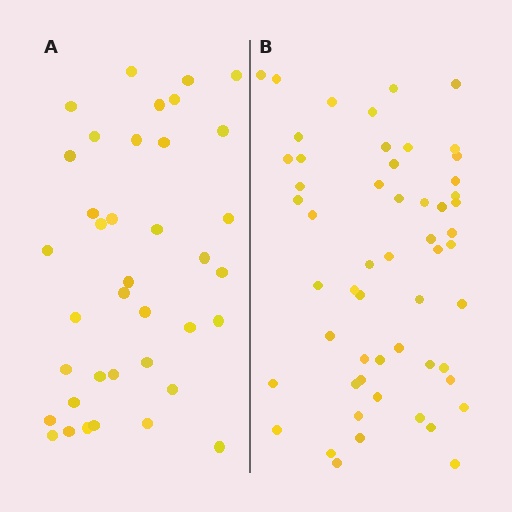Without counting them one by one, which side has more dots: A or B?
Region B (the right region) has more dots.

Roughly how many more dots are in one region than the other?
Region B has approximately 15 more dots than region A.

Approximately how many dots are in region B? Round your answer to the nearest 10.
About 60 dots. (The exact count is 55, which rounds to 60.)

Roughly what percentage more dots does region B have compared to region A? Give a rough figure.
About 45% more.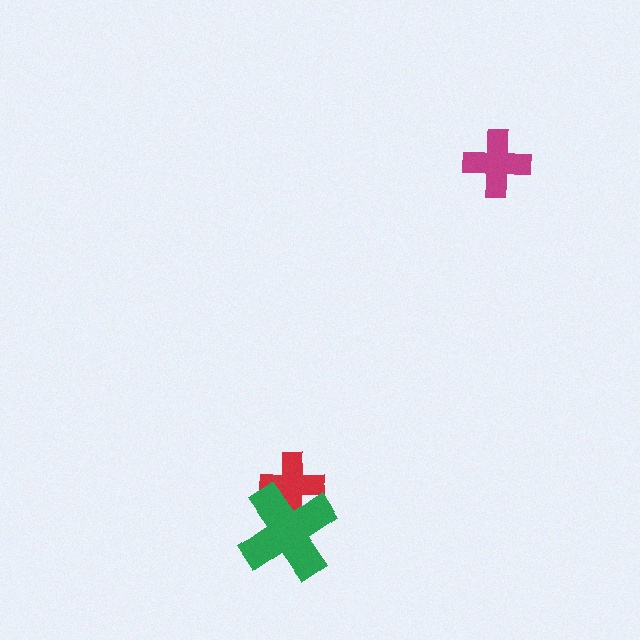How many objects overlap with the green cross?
1 object overlaps with the green cross.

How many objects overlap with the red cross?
1 object overlaps with the red cross.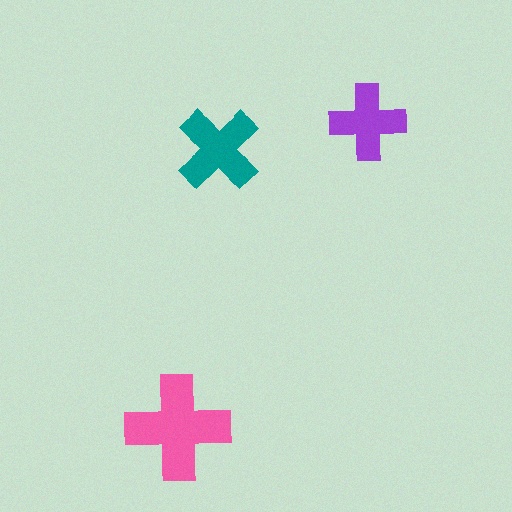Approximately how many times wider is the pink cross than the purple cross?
About 1.5 times wider.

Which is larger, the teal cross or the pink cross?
The pink one.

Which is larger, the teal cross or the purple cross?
The teal one.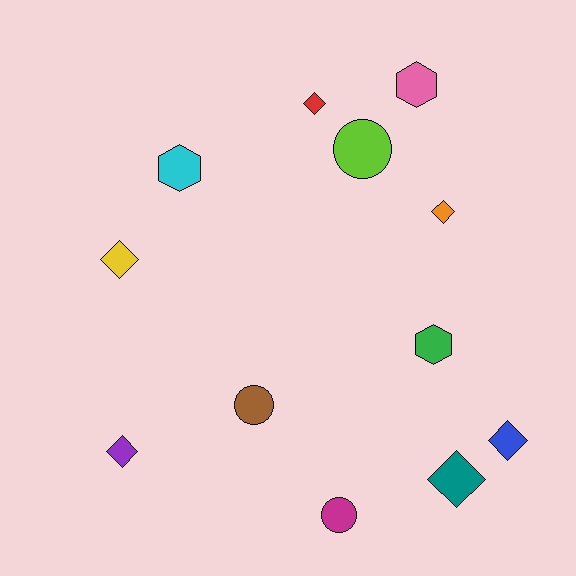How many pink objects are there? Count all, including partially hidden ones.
There is 1 pink object.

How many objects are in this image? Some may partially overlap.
There are 12 objects.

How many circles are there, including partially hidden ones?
There are 3 circles.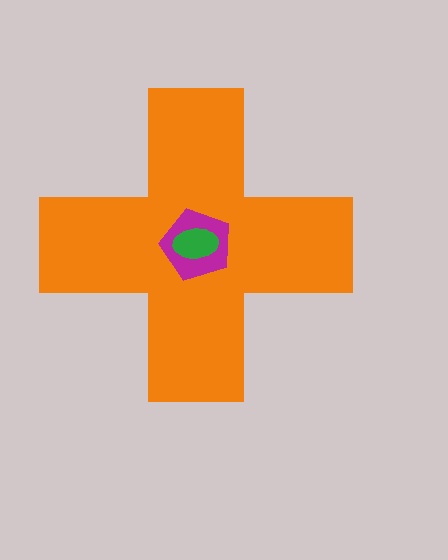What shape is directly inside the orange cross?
The magenta pentagon.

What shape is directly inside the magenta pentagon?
The green ellipse.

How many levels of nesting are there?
3.